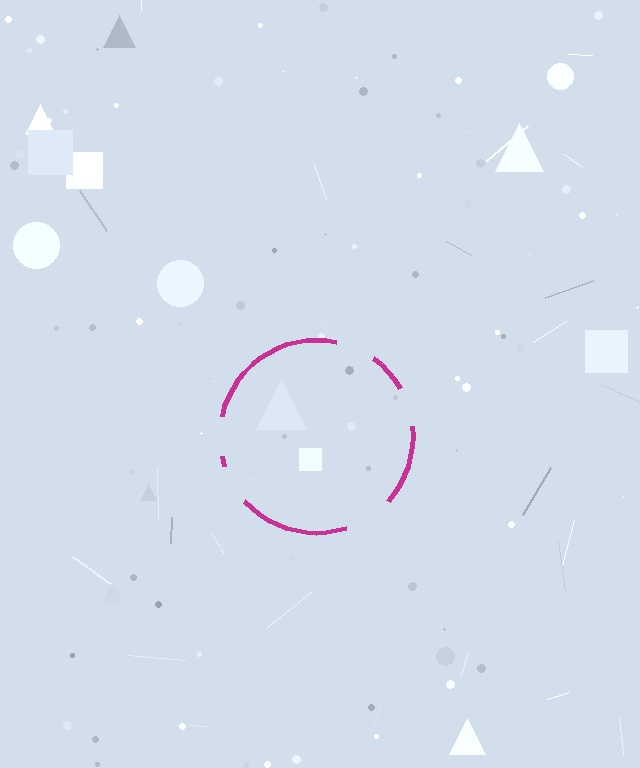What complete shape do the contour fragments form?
The contour fragments form a circle.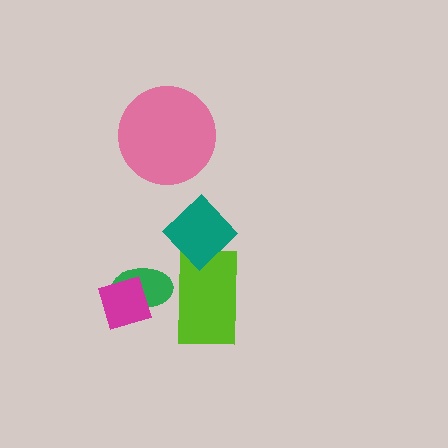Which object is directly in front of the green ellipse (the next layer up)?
The magenta diamond is directly in front of the green ellipse.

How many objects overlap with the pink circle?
0 objects overlap with the pink circle.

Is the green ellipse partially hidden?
Yes, it is partially covered by another shape.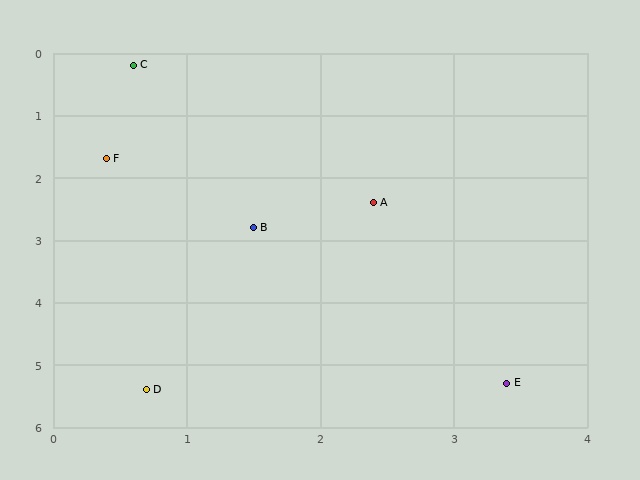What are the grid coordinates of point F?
Point F is at approximately (0.4, 1.7).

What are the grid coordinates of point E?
Point E is at approximately (3.4, 5.3).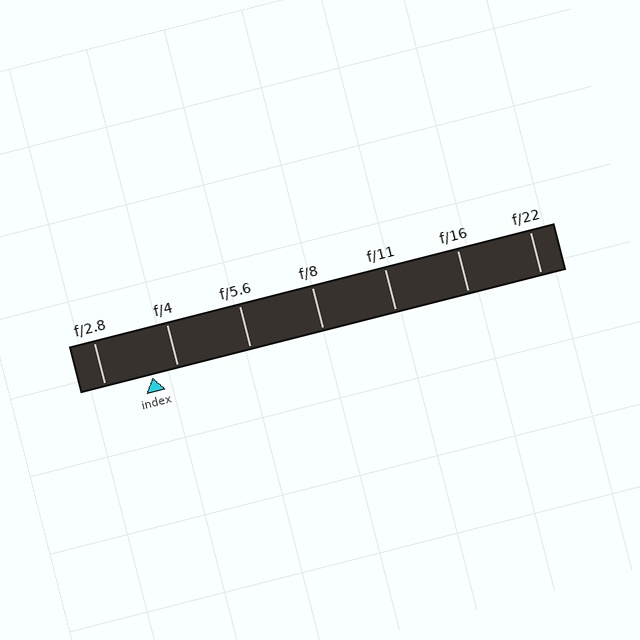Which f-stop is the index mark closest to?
The index mark is closest to f/4.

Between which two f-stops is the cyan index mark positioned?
The index mark is between f/2.8 and f/4.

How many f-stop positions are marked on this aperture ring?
There are 7 f-stop positions marked.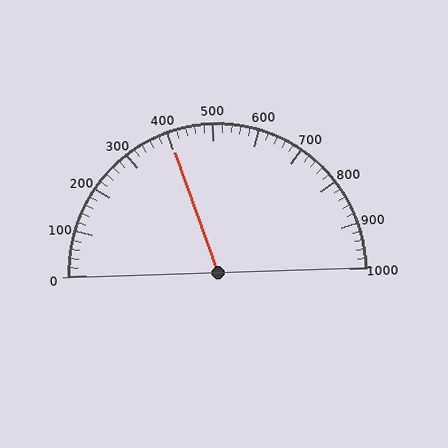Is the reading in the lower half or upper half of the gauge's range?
The reading is in the lower half of the range (0 to 1000).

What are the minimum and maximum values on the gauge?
The gauge ranges from 0 to 1000.